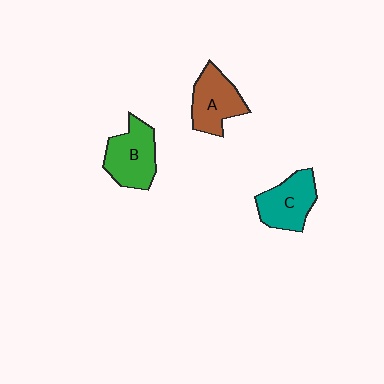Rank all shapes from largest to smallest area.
From largest to smallest: B (green), A (brown), C (teal).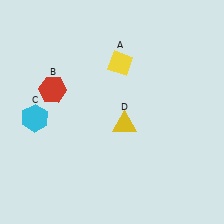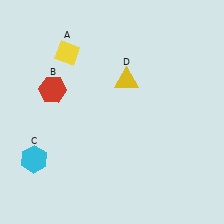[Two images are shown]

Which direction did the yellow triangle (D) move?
The yellow triangle (D) moved up.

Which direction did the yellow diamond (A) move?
The yellow diamond (A) moved left.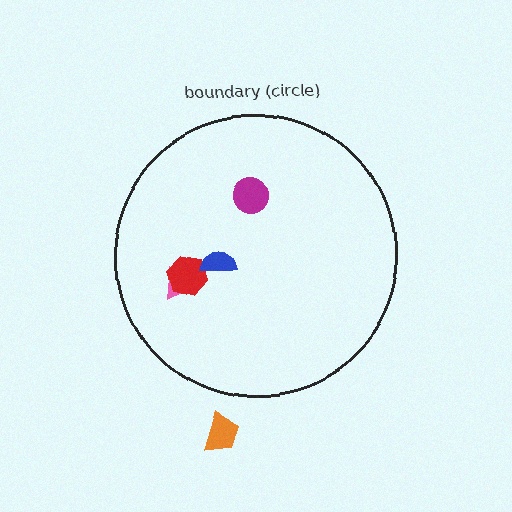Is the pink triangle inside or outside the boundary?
Inside.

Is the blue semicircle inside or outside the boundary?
Inside.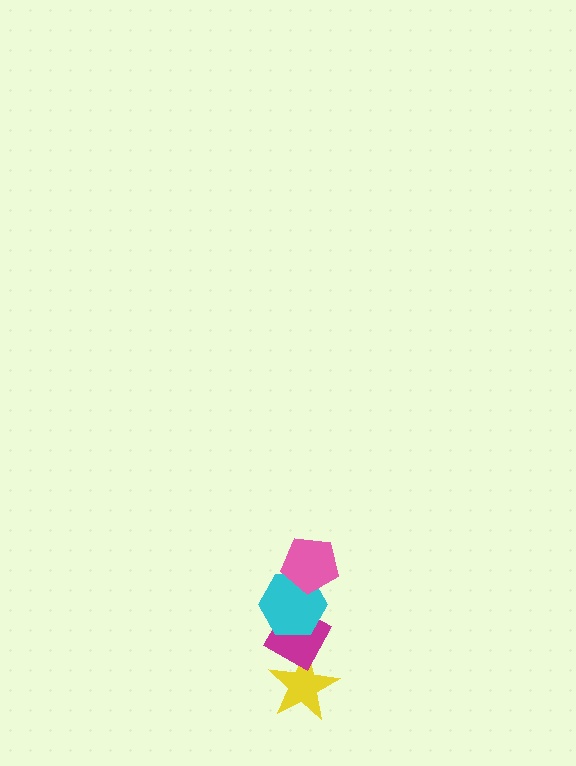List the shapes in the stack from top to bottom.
From top to bottom: the pink pentagon, the cyan hexagon, the magenta diamond, the yellow star.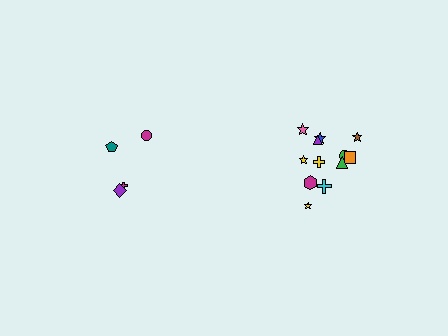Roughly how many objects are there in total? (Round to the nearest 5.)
Roughly 15 objects in total.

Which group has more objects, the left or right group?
The right group.